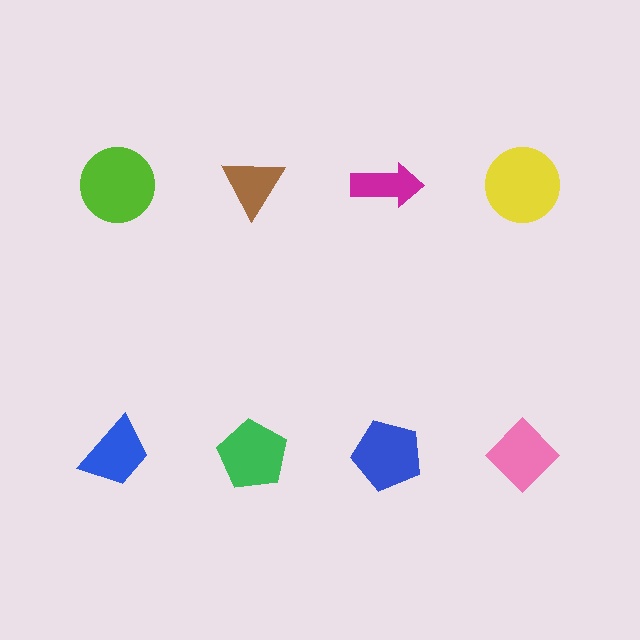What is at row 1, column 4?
A yellow circle.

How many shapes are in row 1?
4 shapes.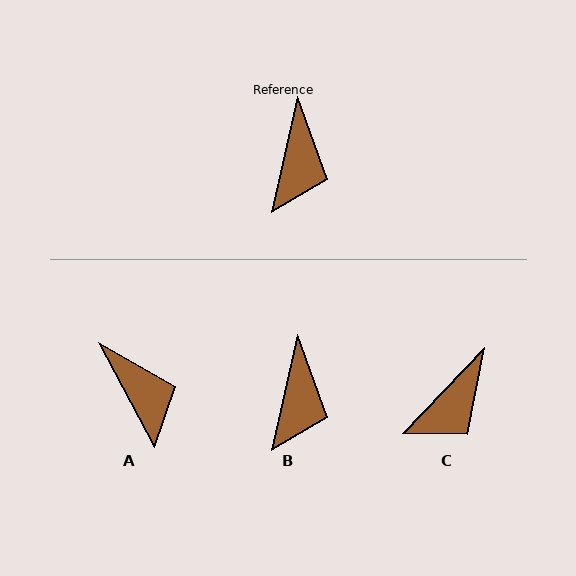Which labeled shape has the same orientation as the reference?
B.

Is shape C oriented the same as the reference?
No, it is off by about 31 degrees.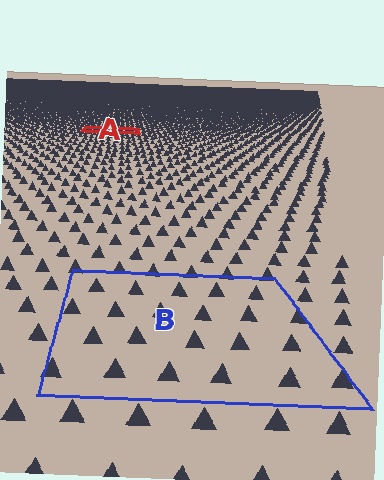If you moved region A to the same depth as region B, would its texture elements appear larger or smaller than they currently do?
They would appear larger. At a closer depth, the same texture elements are projected at a bigger on-screen size.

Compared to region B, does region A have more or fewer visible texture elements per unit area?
Region A has more texture elements per unit area — they are packed more densely because it is farther away.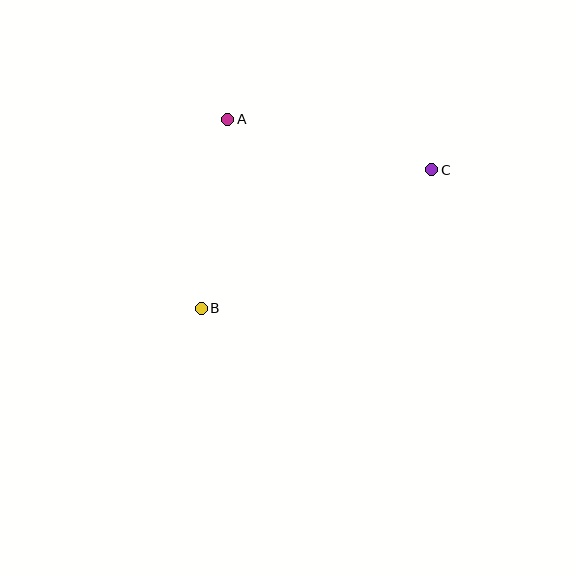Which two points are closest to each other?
Points A and B are closest to each other.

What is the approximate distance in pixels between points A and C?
The distance between A and C is approximately 210 pixels.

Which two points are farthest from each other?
Points B and C are farthest from each other.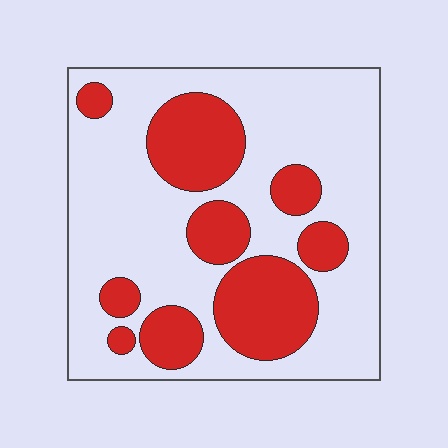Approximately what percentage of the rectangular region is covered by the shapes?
Approximately 30%.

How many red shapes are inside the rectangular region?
9.